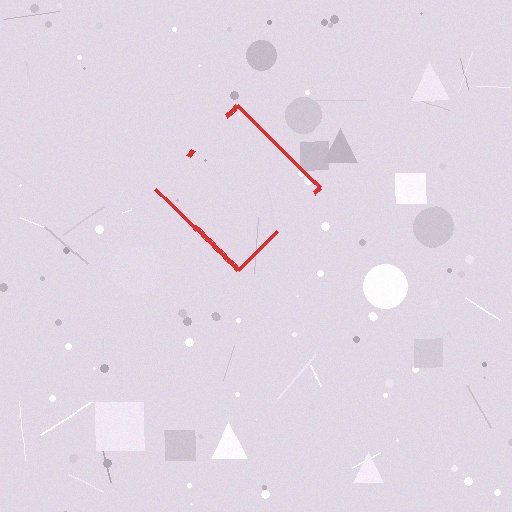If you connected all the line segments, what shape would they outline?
They would outline a diamond.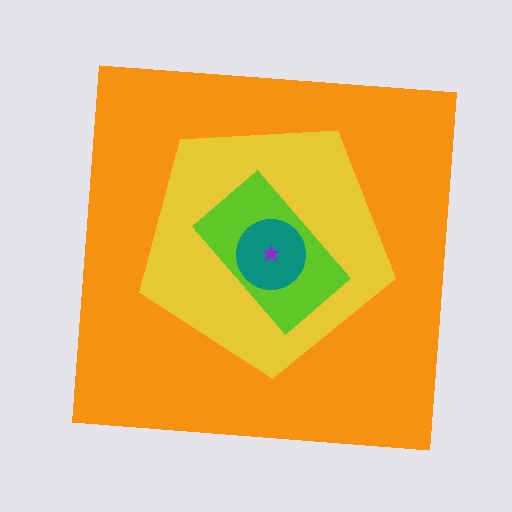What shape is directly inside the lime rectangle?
The teal circle.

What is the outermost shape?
The orange square.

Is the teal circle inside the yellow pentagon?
Yes.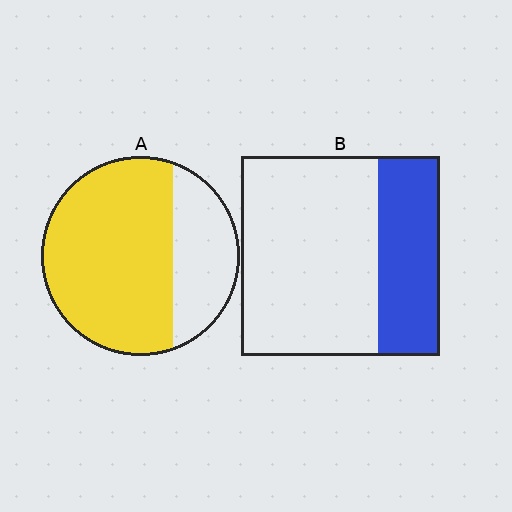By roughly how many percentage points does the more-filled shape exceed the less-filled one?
By roughly 40 percentage points (A over B).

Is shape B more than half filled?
No.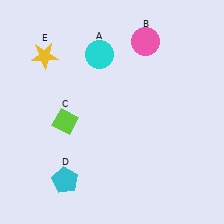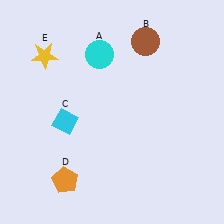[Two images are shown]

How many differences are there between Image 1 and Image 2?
There are 3 differences between the two images.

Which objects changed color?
B changed from pink to brown. C changed from lime to cyan. D changed from cyan to orange.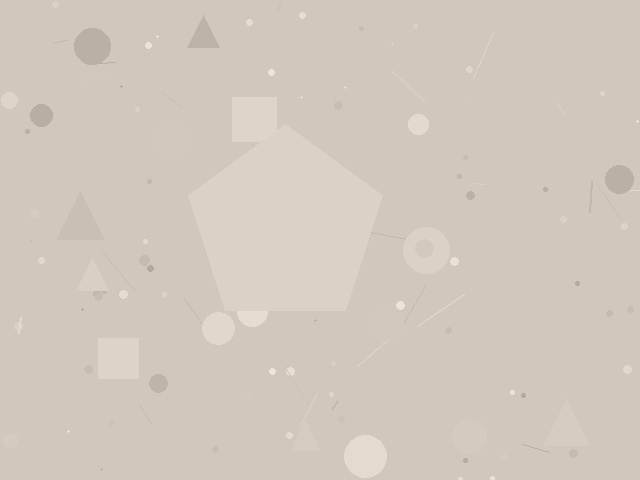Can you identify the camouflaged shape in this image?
The camouflaged shape is a pentagon.